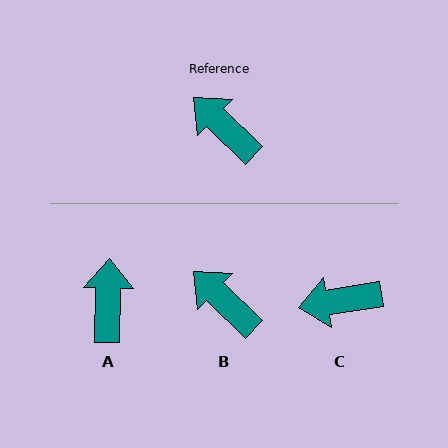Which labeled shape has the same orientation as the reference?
B.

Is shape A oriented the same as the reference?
No, it is off by about 47 degrees.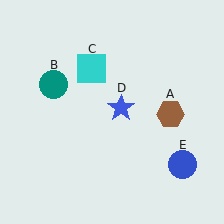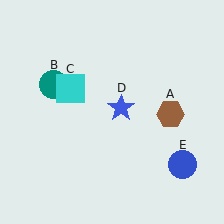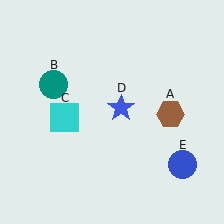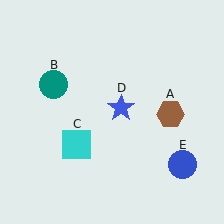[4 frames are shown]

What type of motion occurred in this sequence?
The cyan square (object C) rotated counterclockwise around the center of the scene.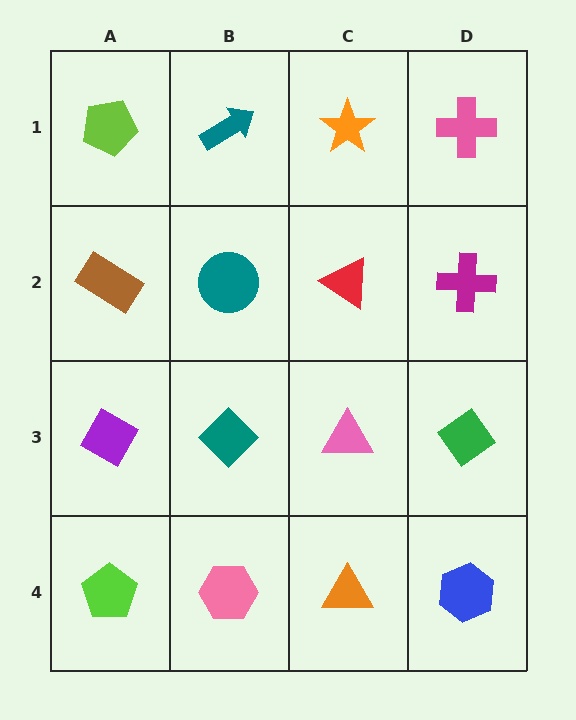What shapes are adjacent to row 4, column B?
A teal diamond (row 3, column B), a lime pentagon (row 4, column A), an orange triangle (row 4, column C).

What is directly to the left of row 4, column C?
A pink hexagon.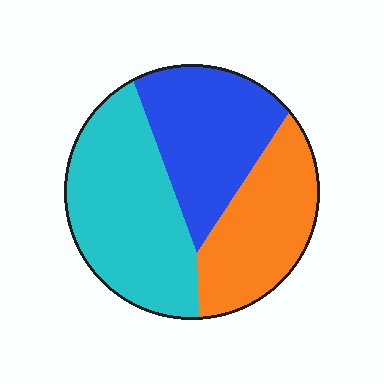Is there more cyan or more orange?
Cyan.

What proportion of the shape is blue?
Blue covers roughly 30% of the shape.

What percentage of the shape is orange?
Orange covers roughly 30% of the shape.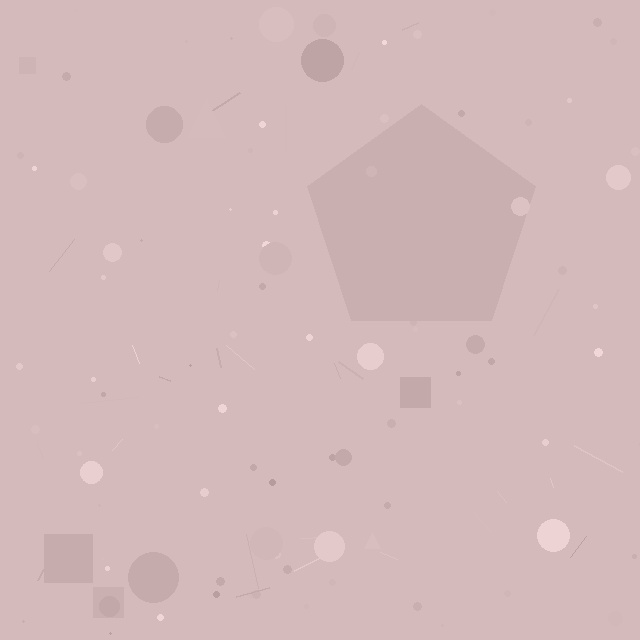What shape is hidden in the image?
A pentagon is hidden in the image.